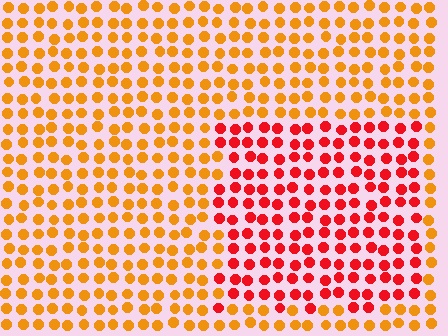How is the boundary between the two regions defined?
The boundary is defined purely by a slight shift in hue (about 39 degrees). Spacing, size, and orientation are identical on both sides.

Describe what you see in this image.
The image is filled with small orange elements in a uniform arrangement. A rectangle-shaped region is visible where the elements are tinted to a slightly different hue, forming a subtle color boundary.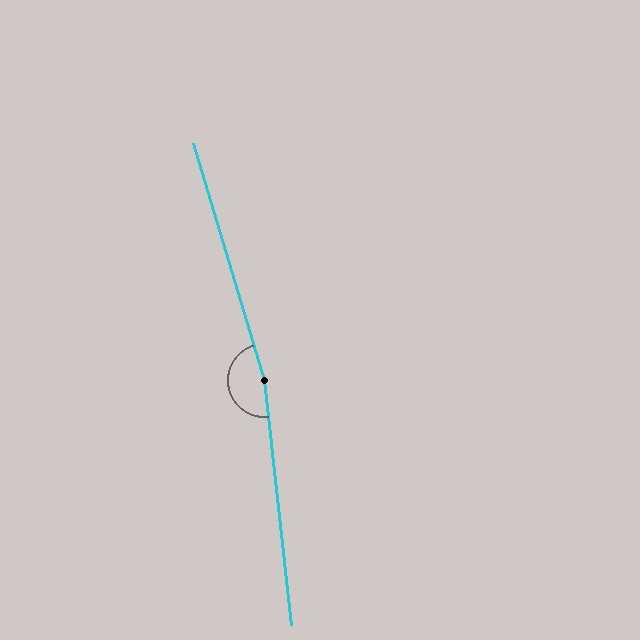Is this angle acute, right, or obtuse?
It is obtuse.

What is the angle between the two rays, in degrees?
Approximately 170 degrees.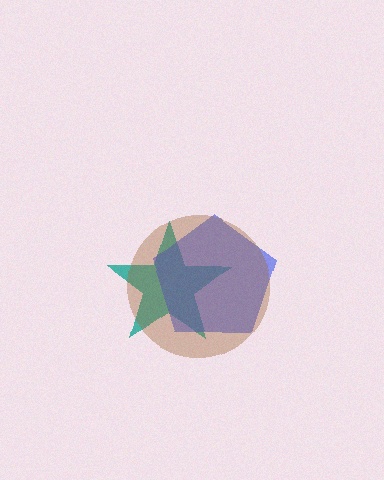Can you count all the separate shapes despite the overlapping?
Yes, there are 3 separate shapes.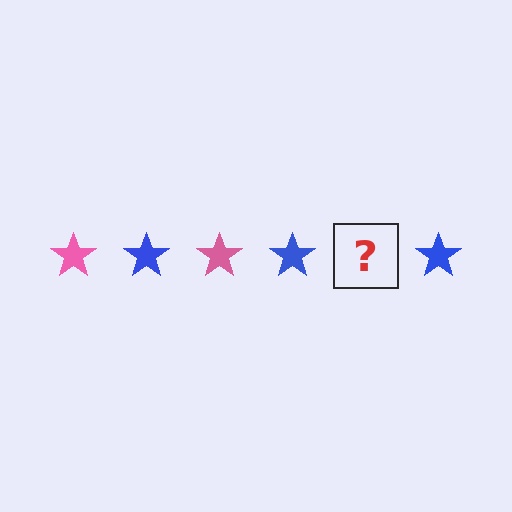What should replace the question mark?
The question mark should be replaced with a pink star.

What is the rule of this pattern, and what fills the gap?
The rule is that the pattern cycles through pink, blue stars. The gap should be filled with a pink star.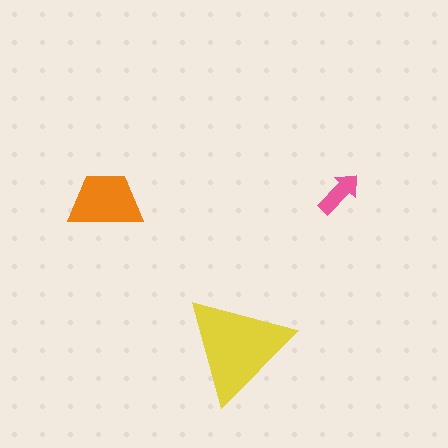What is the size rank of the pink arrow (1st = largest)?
3rd.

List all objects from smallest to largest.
The pink arrow, the orange trapezoid, the yellow triangle.